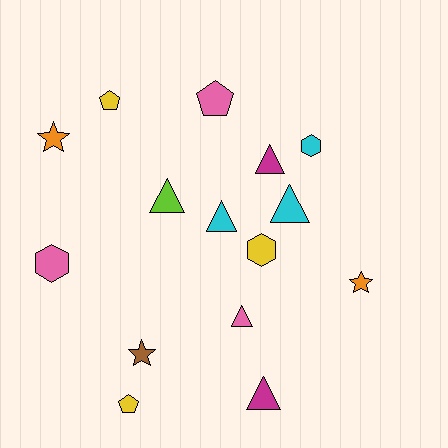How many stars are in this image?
There are 3 stars.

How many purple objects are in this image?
There are no purple objects.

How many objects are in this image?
There are 15 objects.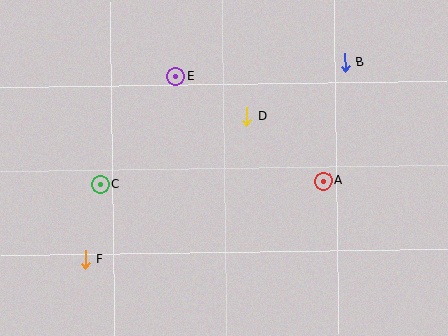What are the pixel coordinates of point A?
Point A is at (323, 181).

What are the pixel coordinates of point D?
Point D is at (247, 117).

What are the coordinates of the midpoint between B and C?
The midpoint between B and C is at (223, 123).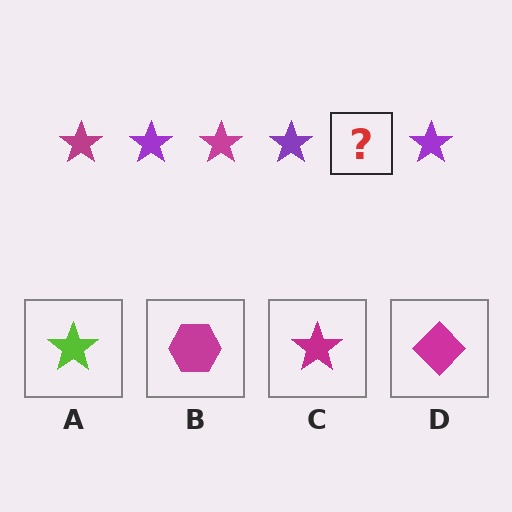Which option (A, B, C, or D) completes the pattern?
C.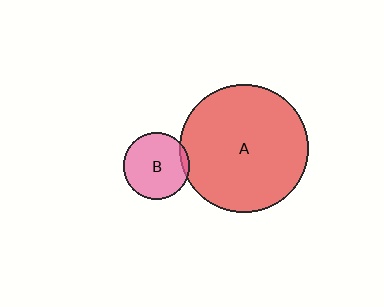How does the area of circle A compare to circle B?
Approximately 3.7 times.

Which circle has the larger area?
Circle A (red).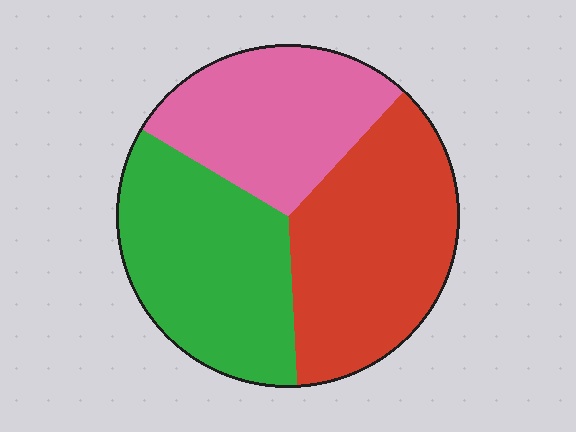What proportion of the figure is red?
Red covers about 35% of the figure.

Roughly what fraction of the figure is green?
Green takes up about one third (1/3) of the figure.